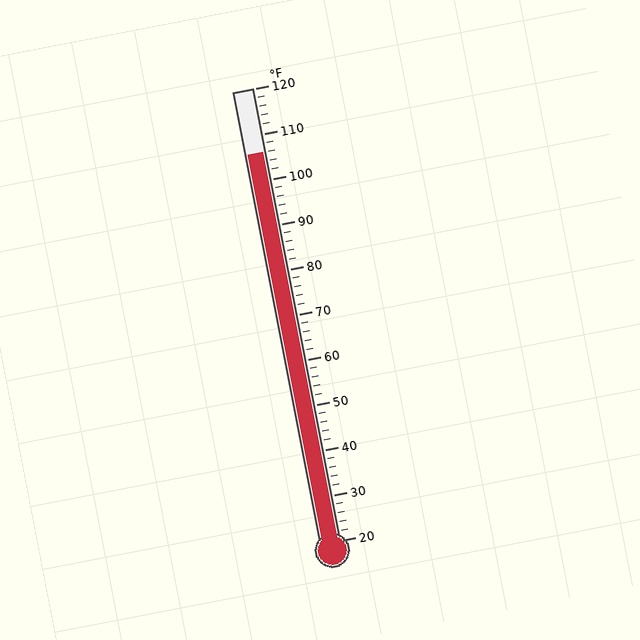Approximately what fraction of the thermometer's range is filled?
The thermometer is filled to approximately 85% of its range.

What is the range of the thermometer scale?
The thermometer scale ranges from 20°F to 120°F.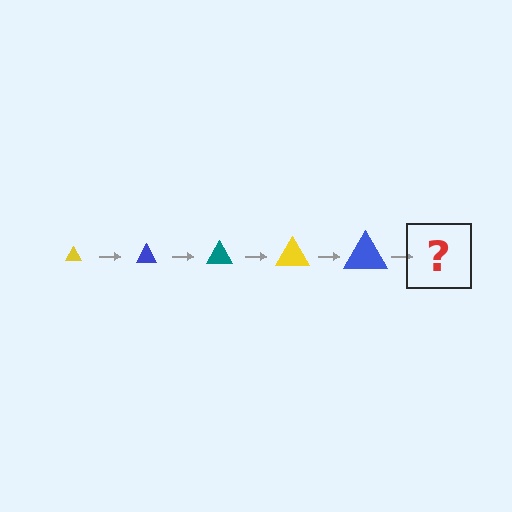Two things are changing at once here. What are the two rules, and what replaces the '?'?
The two rules are that the triangle grows larger each step and the color cycles through yellow, blue, and teal. The '?' should be a teal triangle, larger than the previous one.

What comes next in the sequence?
The next element should be a teal triangle, larger than the previous one.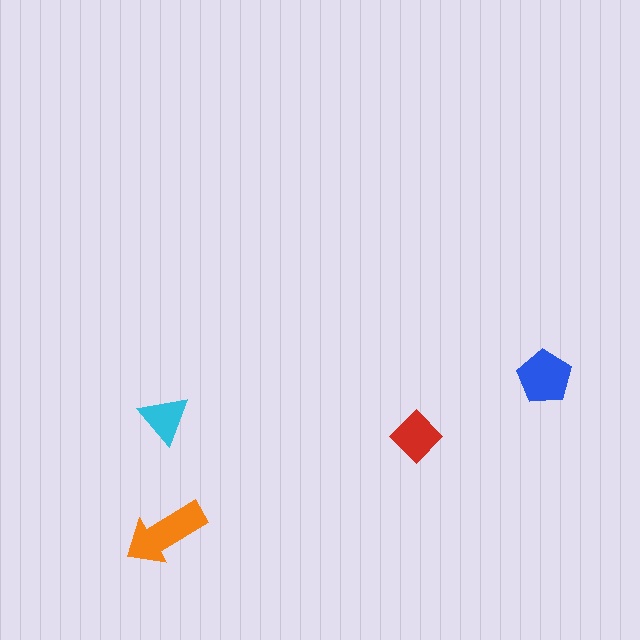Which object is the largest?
The orange arrow.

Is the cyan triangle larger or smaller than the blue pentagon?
Smaller.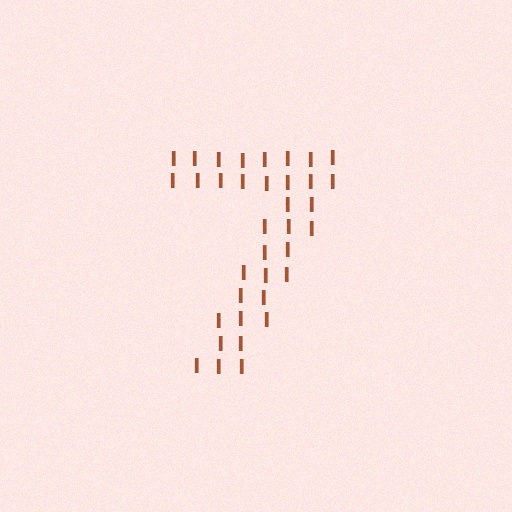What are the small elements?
The small elements are letter I's.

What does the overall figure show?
The overall figure shows the digit 7.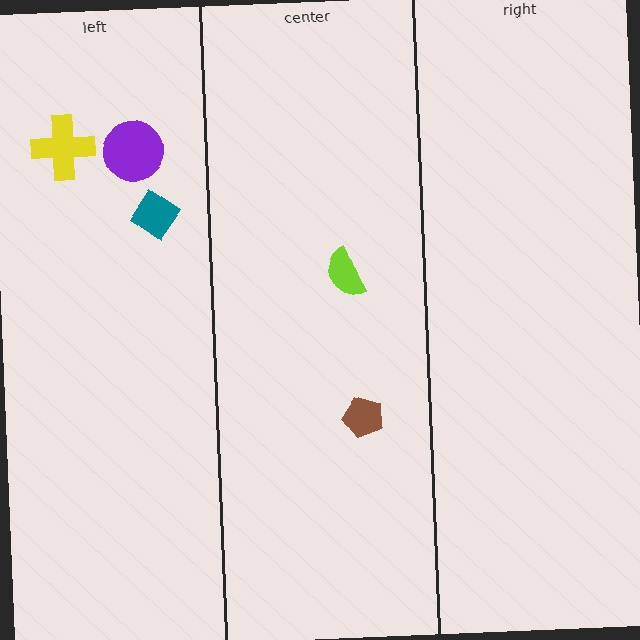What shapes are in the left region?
The purple circle, the teal diamond, the yellow cross.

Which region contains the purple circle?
The left region.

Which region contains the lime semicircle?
The center region.